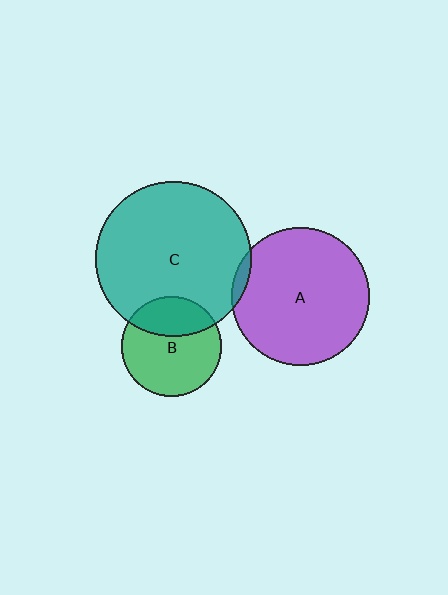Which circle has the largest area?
Circle C (teal).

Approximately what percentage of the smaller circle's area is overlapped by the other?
Approximately 5%.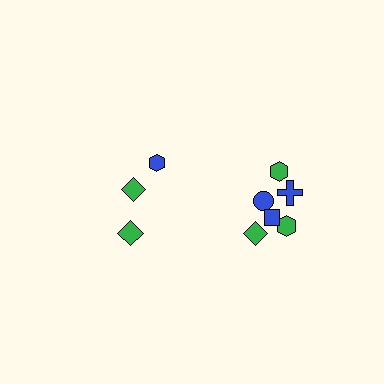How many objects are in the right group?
There are 6 objects.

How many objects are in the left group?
There are 3 objects.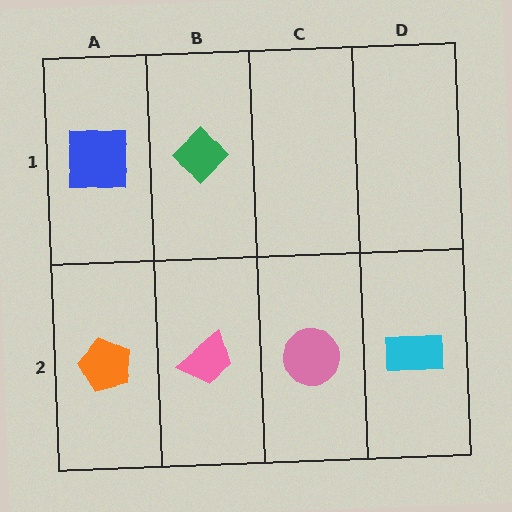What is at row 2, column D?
A cyan rectangle.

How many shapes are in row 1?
2 shapes.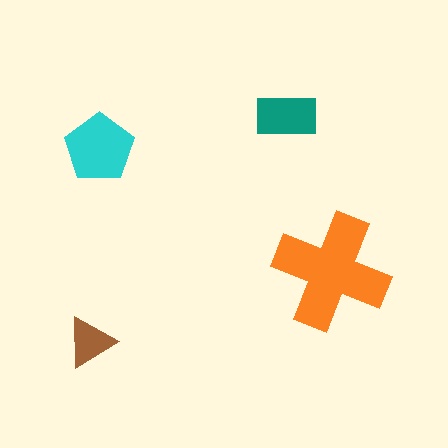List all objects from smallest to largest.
The brown triangle, the teal rectangle, the cyan pentagon, the orange cross.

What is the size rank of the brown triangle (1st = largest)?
4th.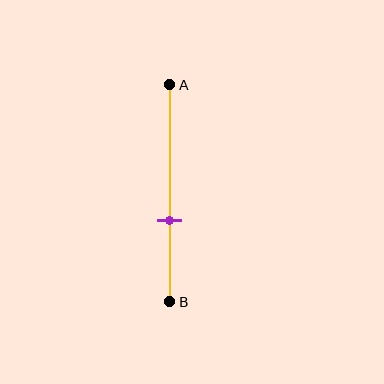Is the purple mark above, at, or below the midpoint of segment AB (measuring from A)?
The purple mark is below the midpoint of segment AB.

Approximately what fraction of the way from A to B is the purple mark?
The purple mark is approximately 60% of the way from A to B.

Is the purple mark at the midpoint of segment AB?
No, the mark is at about 60% from A, not at the 50% midpoint.